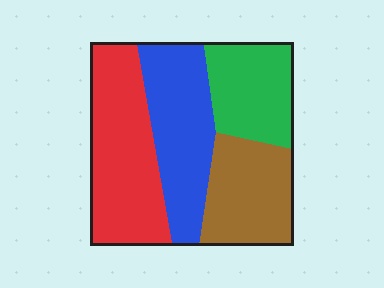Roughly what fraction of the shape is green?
Green takes up about one fifth (1/5) of the shape.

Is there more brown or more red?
Red.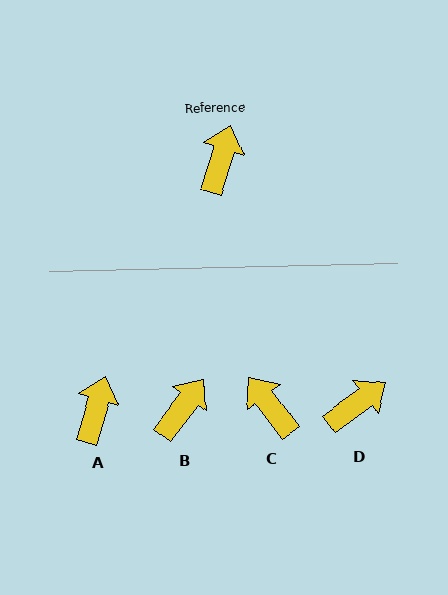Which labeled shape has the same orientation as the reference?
A.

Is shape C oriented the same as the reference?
No, it is off by about 54 degrees.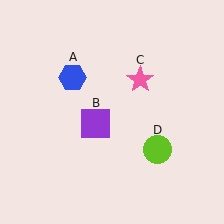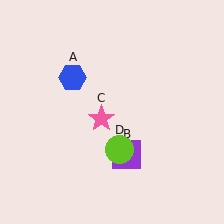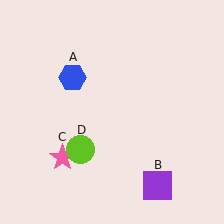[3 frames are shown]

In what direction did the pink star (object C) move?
The pink star (object C) moved down and to the left.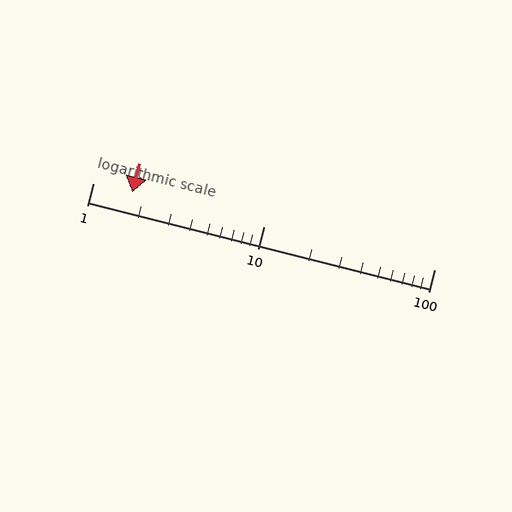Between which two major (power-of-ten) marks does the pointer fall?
The pointer is between 1 and 10.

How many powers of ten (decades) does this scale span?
The scale spans 2 decades, from 1 to 100.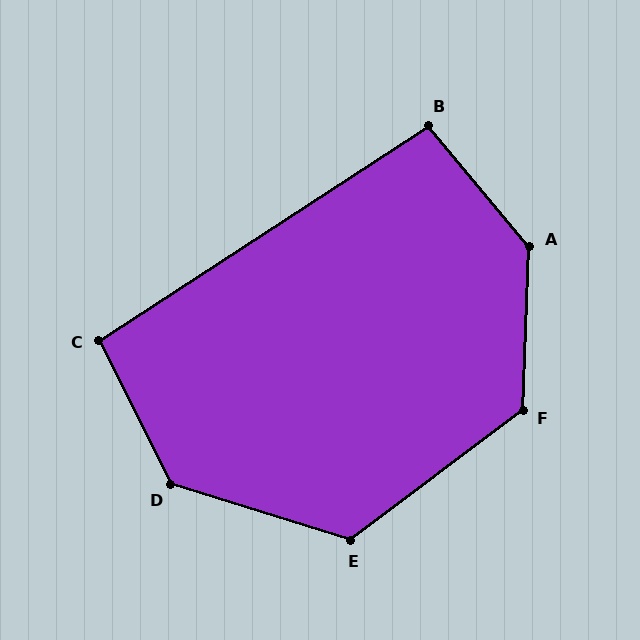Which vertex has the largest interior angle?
A, at approximately 138 degrees.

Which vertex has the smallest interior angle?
C, at approximately 97 degrees.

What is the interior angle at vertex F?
Approximately 129 degrees (obtuse).